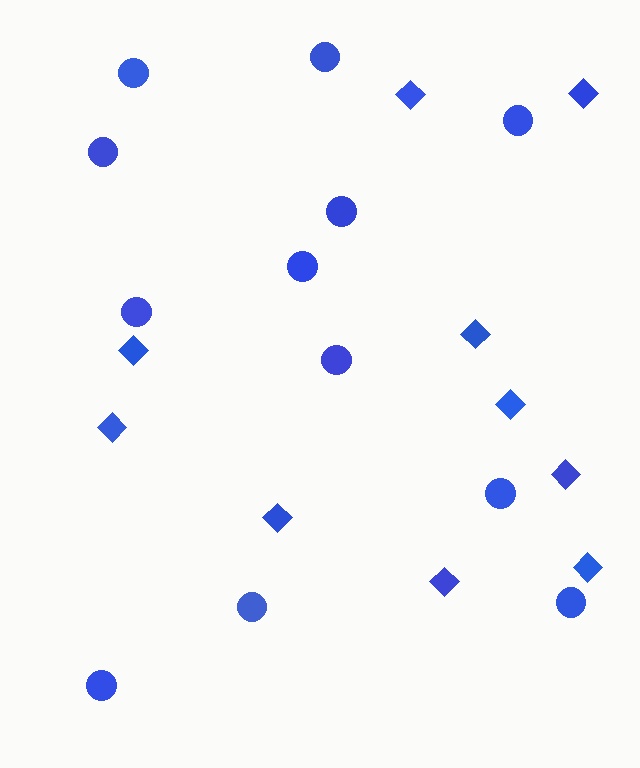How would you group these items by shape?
There are 2 groups: one group of diamonds (10) and one group of circles (12).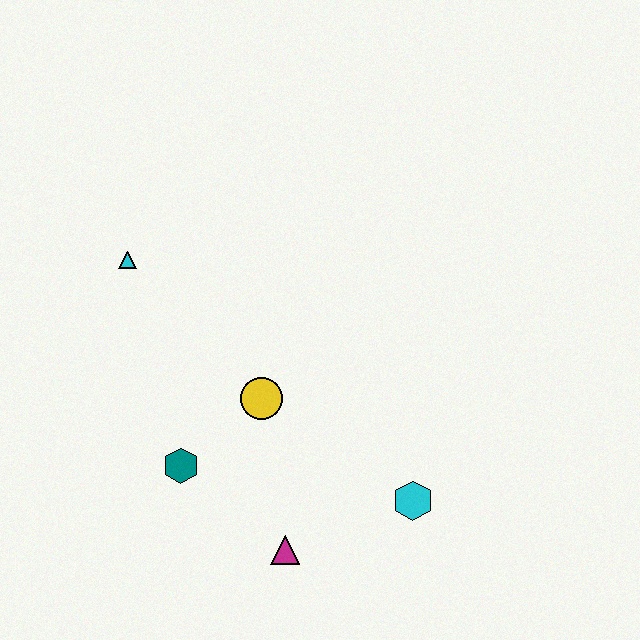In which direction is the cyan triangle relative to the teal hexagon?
The cyan triangle is above the teal hexagon.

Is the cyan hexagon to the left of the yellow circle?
No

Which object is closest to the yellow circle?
The teal hexagon is closest to the yellow circle.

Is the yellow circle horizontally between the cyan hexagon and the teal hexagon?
Yes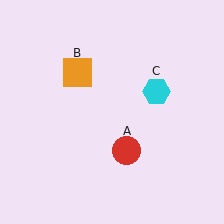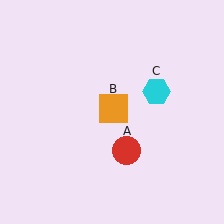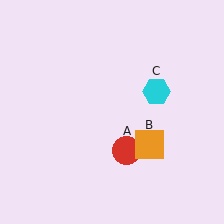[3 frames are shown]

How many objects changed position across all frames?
1 object changed position: orange square (object B).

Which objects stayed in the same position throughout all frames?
Red circle (object A) and cyan hexagon (object C) remained stationary.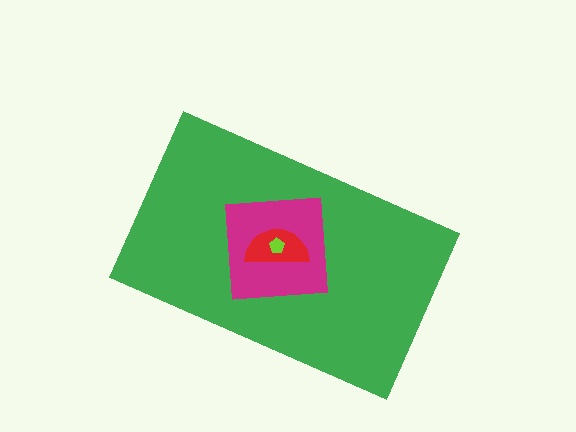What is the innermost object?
The lime pentagon.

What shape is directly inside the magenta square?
The red semicircle.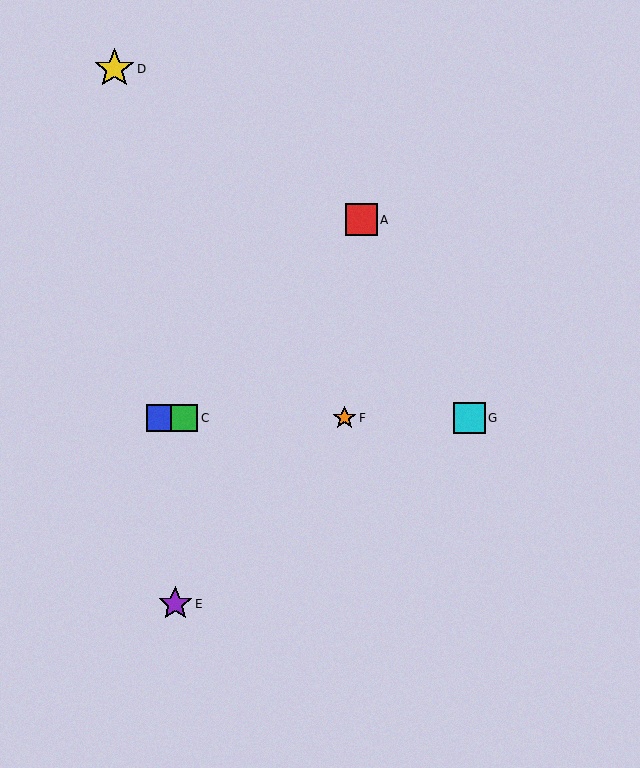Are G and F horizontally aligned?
Yes, both are at y≈418.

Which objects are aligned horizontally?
Objects B, C, F, G are aligned horizontally.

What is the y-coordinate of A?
Object A is at y≈220.